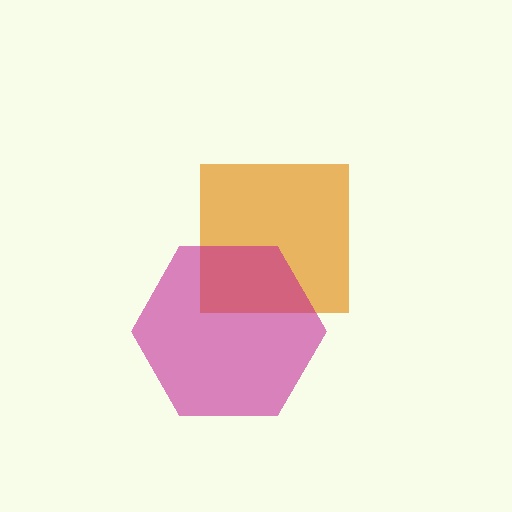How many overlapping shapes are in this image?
There are 2 overlapping shapes in the image.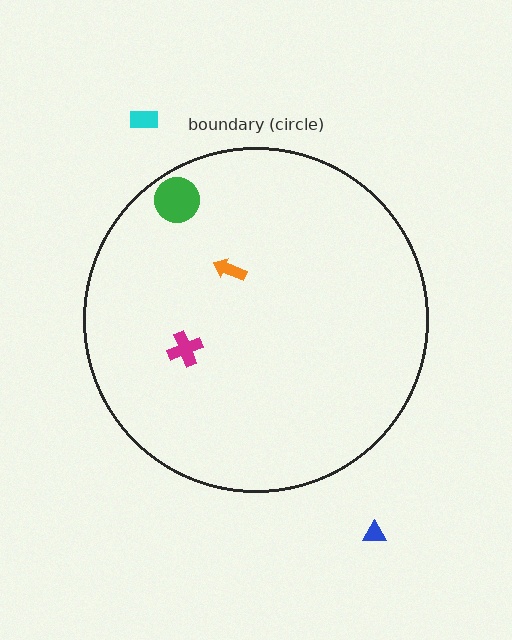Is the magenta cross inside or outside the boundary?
Inside.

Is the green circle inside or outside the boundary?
Inside.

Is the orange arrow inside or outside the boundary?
Inside.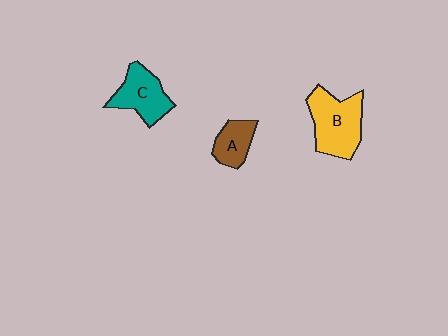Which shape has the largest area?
Shape B (yellow).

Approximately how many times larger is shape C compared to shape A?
Approximately 1.5 times.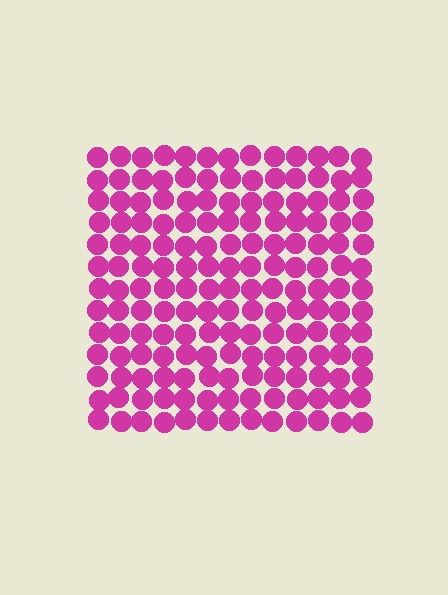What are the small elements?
The small elements are circles.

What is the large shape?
The large shape is a square.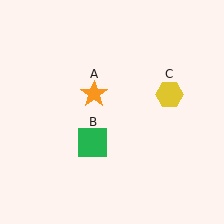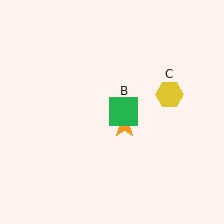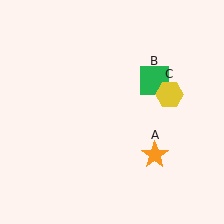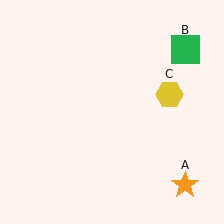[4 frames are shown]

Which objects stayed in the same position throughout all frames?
Yellow hexagon (object C) remained stationary.